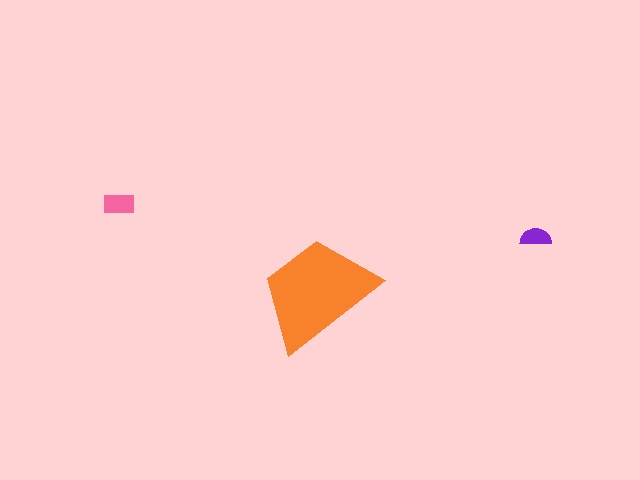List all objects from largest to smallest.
The orange trapezoid, the pink rectangle, the purple semicircle.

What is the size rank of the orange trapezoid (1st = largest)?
1st.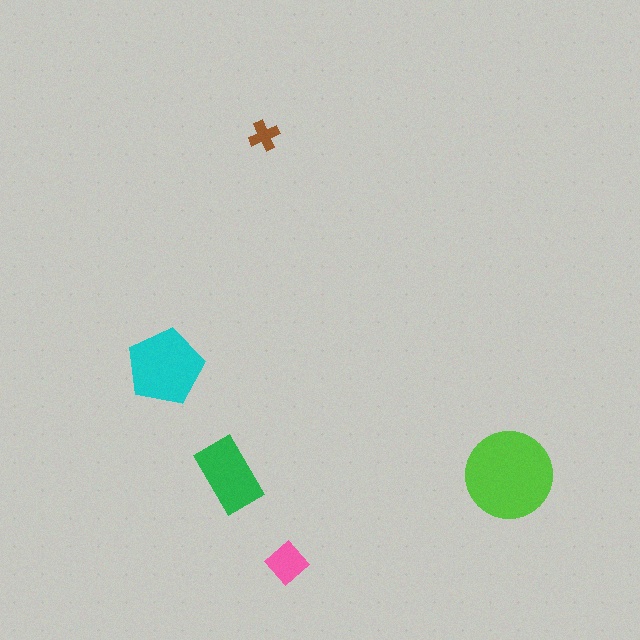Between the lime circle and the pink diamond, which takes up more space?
The lime circle.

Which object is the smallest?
The brown cross.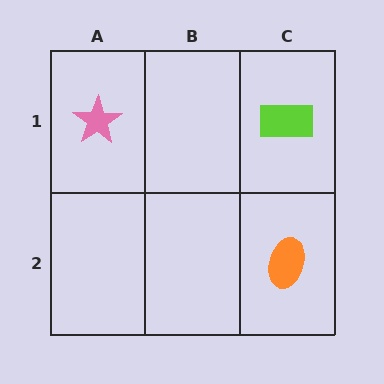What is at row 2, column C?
An orange ellipse.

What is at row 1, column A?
A pink star.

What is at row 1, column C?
A lime rectangle.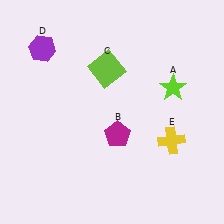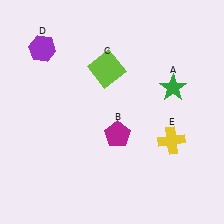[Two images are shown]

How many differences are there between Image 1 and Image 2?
There is 1 difference between the two images.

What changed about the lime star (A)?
In Image 1, A is lime. In Image 2, it changed to green.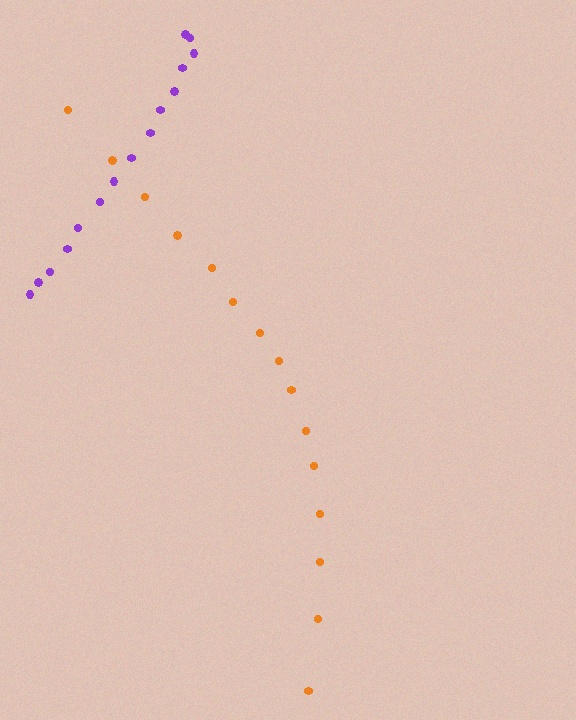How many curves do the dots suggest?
There are 2 distinct paths.